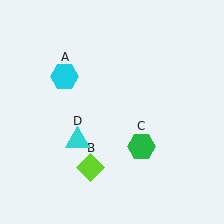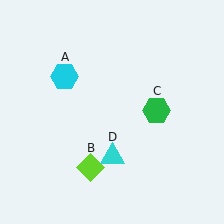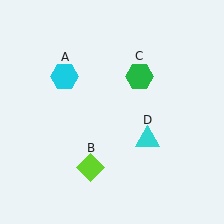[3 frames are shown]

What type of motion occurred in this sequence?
The green hexagon (object C), cyan triangle (object D) rotated counterclockwise around the center of the scene.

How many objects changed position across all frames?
2 objects changed position: green hexagon (object C), cyan triangle (object D).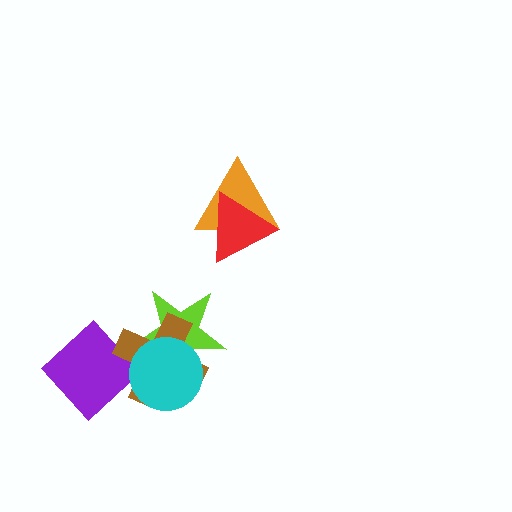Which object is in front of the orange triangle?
The red triangle is in front of the orange triangle.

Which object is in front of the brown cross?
The cyan circle is in front of the brown cross.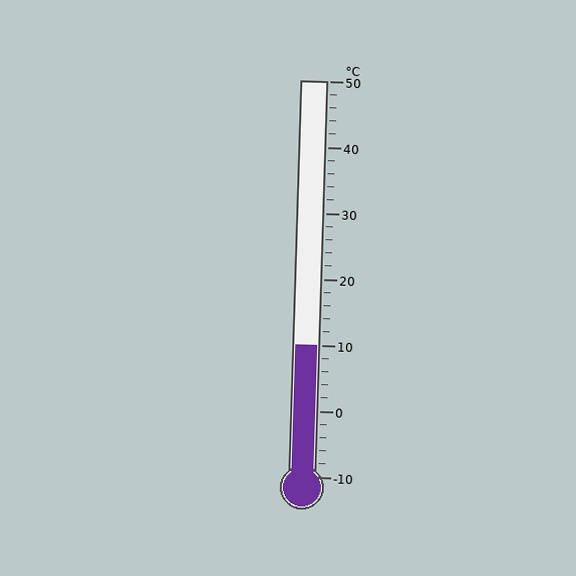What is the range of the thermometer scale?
The thermometer scale ranges from -10°C to 50°C.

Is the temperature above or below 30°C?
The temperature is below 30°C.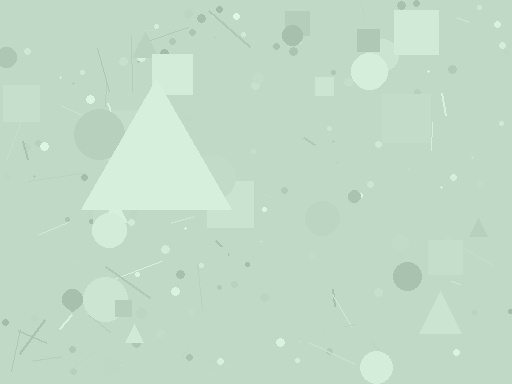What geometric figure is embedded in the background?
A triangle is embedded in the background.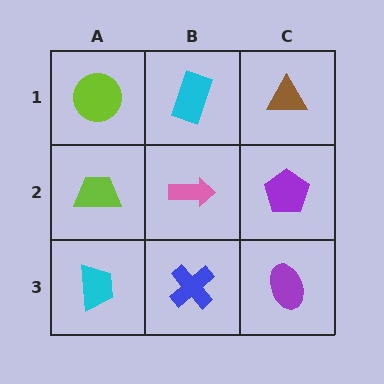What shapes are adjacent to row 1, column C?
A purple pentagon (row 2, column C), a cyan rectangle (row 1, column B).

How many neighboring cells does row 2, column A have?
3.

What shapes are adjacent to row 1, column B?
A pink arrow (row 2, column B), a lime circle (row 1, column A), a brown triangle (row 1, column C).